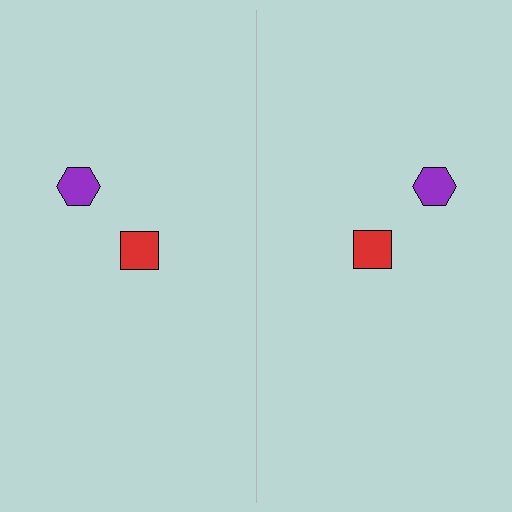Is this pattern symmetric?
Yes, this pattern has bilateral (reflection) symmetry.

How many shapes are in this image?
There are 4 shapes in this image.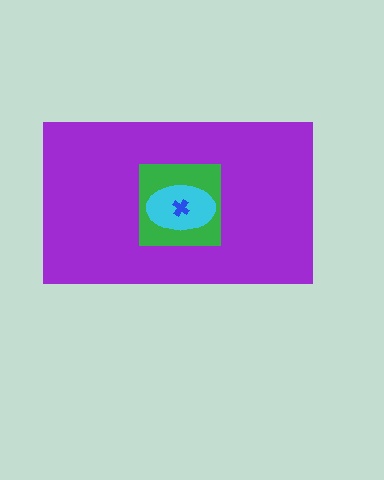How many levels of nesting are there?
4.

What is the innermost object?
The blue cross.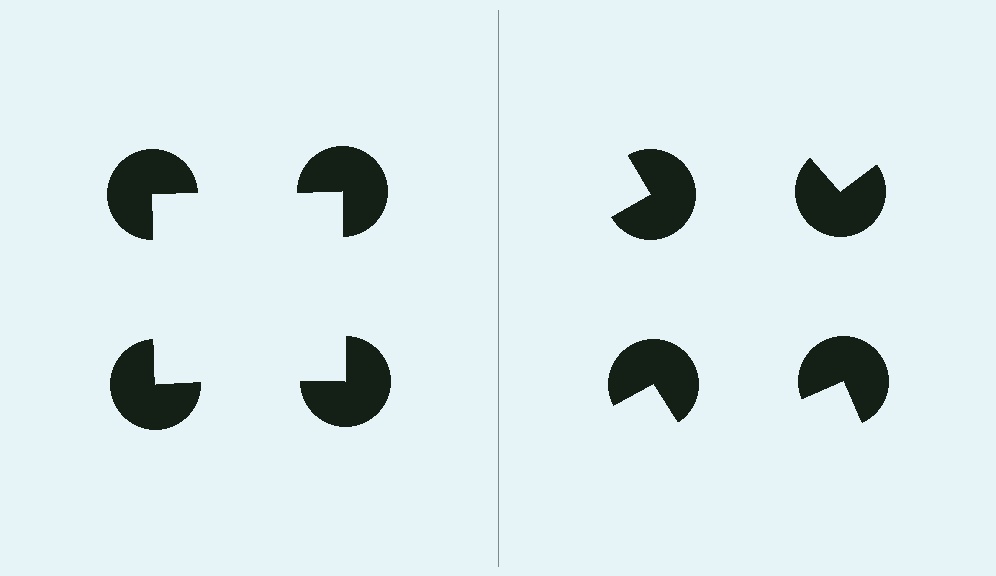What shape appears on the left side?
An illusory square.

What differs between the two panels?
The pac-man discs are positioned identically on both sides; only the wedge orientations differ. On the left they align to a square; on the right they are misaligned.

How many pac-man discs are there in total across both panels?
8 — 4 on each side.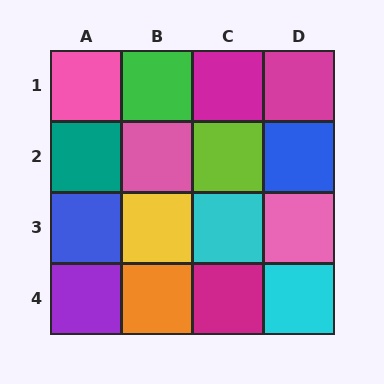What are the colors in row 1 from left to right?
Pink, green, magenta, magenta.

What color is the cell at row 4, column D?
Cyan.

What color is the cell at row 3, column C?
Cyan.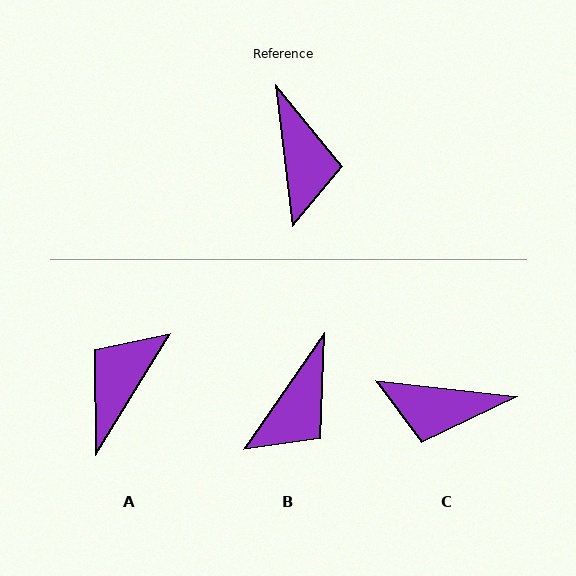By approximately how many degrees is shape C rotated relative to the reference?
Approximately 104 degrees clockwise.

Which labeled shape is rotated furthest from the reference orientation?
A, about 141 degrees away.